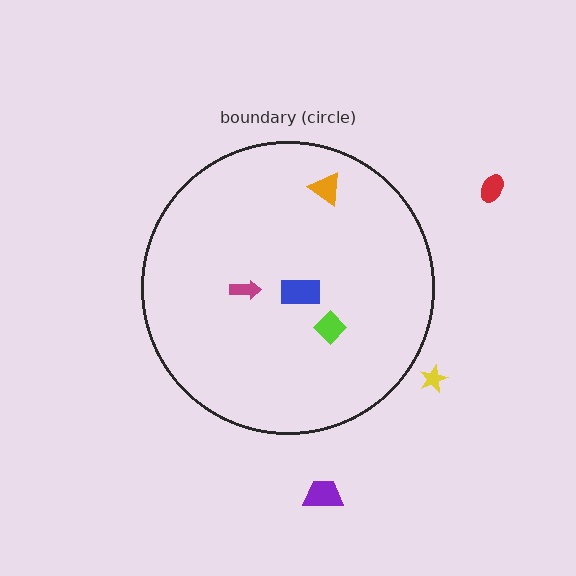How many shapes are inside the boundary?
4 inside, 3 outside.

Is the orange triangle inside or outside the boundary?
Inside.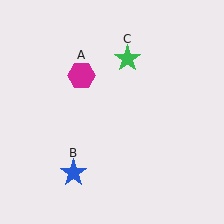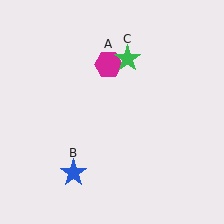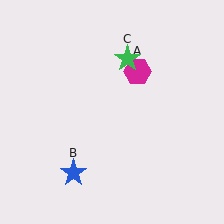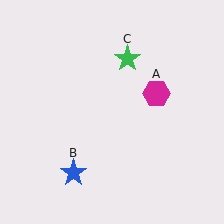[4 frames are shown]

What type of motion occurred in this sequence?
The magenta hexagon (object A) rotated clockwise around the center of the scene.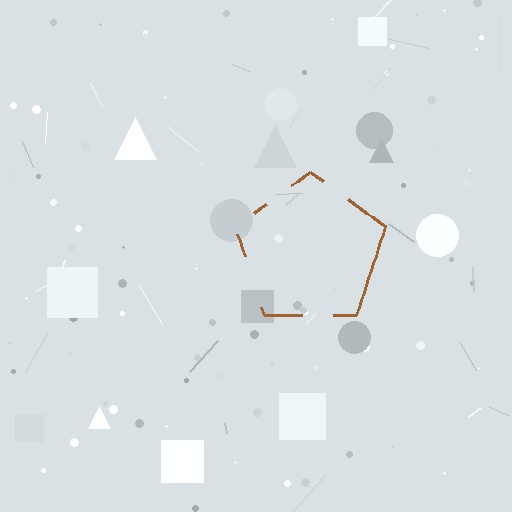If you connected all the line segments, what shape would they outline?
They would outline a pentagon.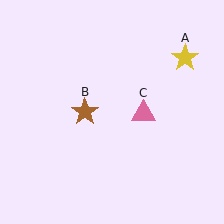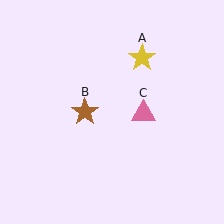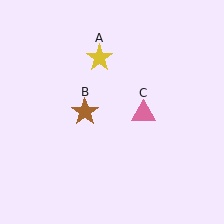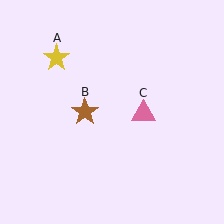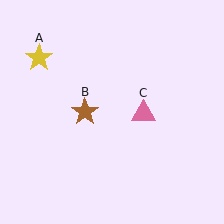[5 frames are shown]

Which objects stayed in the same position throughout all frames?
Brown star (object B) and pink triangle (object C) remained stationary.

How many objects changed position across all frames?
1 object changed position: yellow star (object A).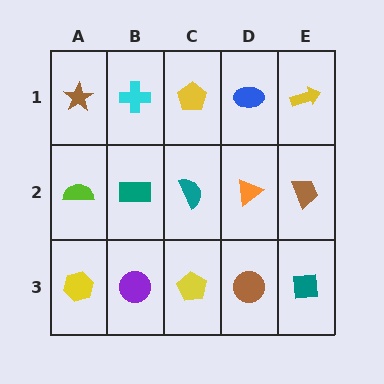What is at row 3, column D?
A brown circle.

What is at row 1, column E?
A yellow arrow.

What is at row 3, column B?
A purple circle.